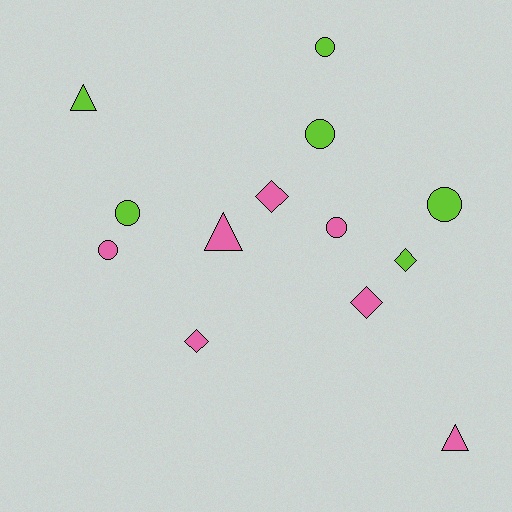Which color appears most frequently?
Pink, with 7 objects.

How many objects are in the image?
There are 13 objects.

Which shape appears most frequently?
Circle, with 6 objects.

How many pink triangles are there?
There are 2 pink triangles.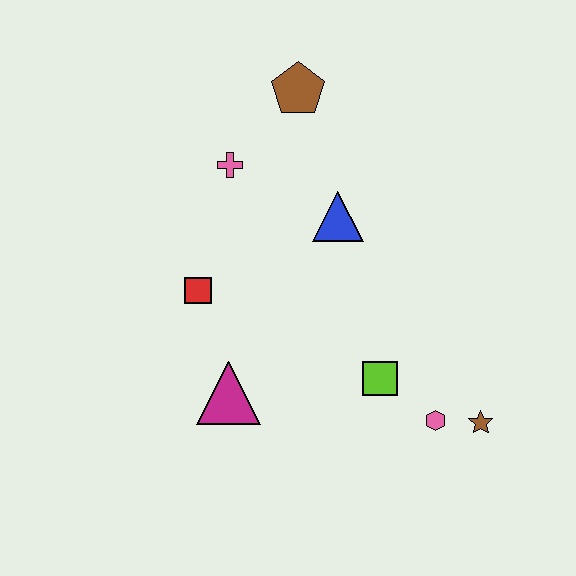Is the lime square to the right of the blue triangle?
Yes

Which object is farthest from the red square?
The brown star is farthest from the red square.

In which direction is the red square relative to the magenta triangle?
The red square is above the magenta triangle.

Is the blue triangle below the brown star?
No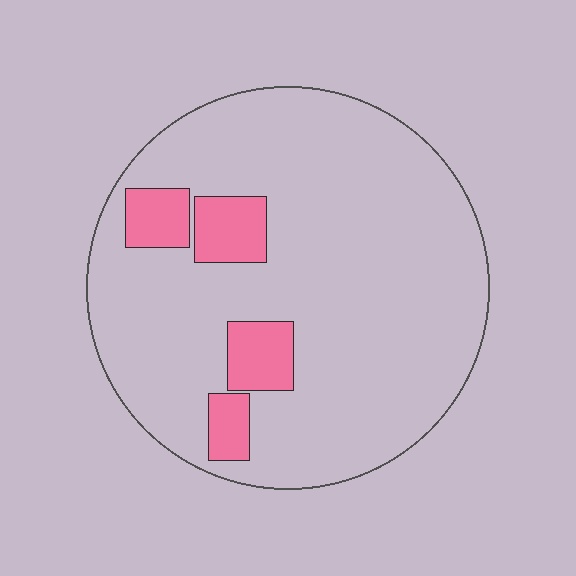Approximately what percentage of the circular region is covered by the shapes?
Approximately 15%.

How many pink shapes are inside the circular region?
4.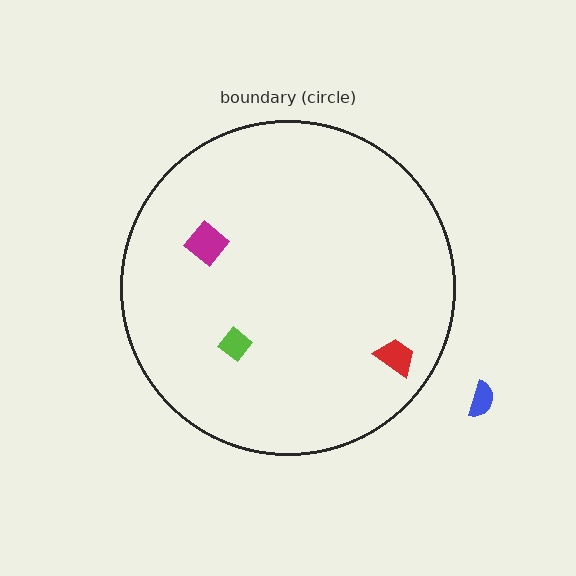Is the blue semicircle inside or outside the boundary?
Outside.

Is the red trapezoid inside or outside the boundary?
Inside.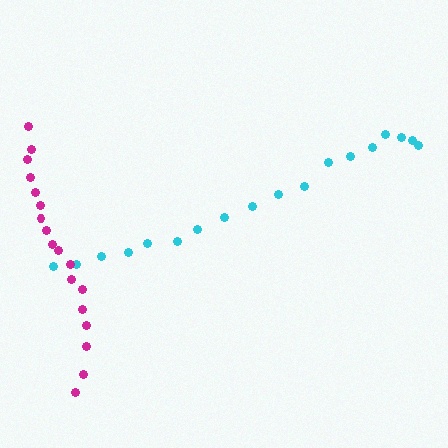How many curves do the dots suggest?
There are 2 distinct paths.